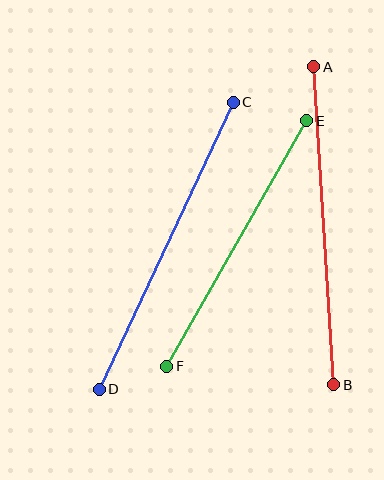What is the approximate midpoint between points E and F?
The midpoint is at approximately (237, 244) pixels.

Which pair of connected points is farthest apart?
Points A and B are farthest apart.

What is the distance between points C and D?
The distance is approximately 316 pixels.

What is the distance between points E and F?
The distance is approximately 283 pixels.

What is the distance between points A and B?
The distance is approximately 319 pixels.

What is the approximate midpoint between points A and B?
The midpoint is at approximately (324, 226) pixels.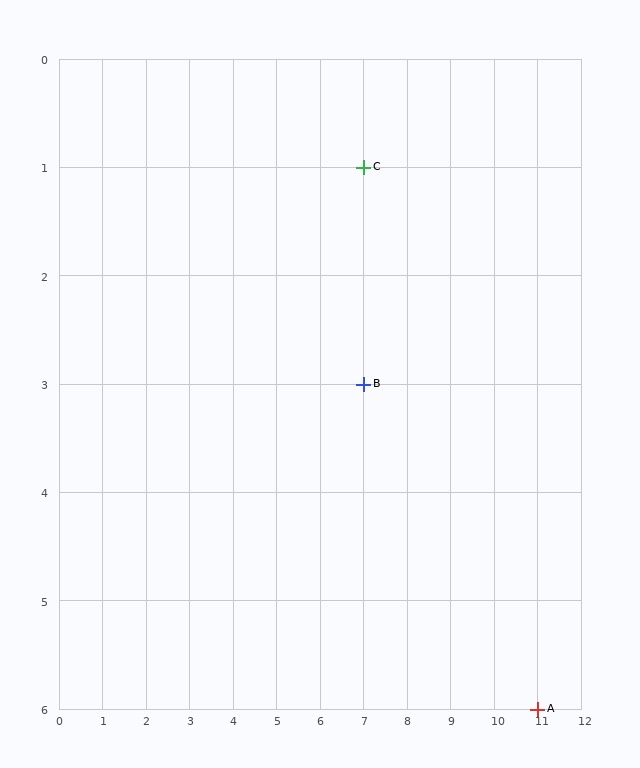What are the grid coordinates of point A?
Point A is at grid coordinates (11, 6).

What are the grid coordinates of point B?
Point B is at grid coordinates (7, 3).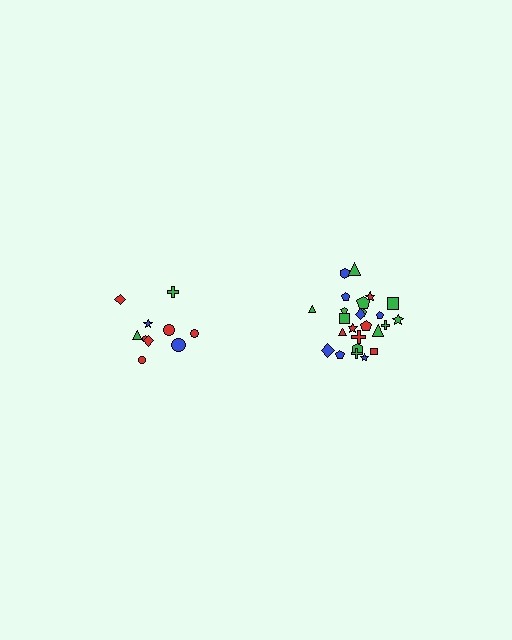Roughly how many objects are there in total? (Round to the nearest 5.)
Roughly 35 objects in total.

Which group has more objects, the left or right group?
The right group.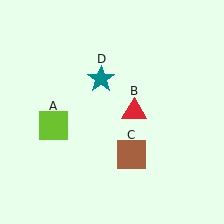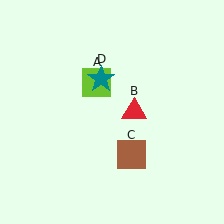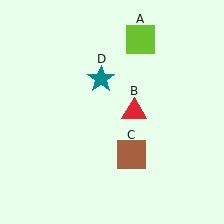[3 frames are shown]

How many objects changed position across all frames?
1 object changed position: lime square (object A).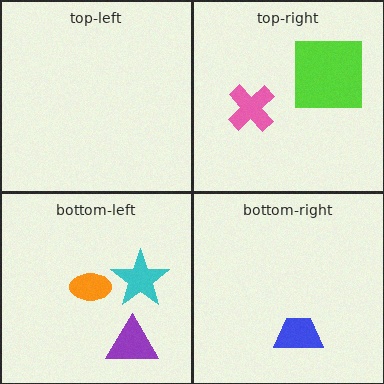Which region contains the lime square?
The top-right region.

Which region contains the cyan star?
The bottom-left region.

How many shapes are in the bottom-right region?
1.